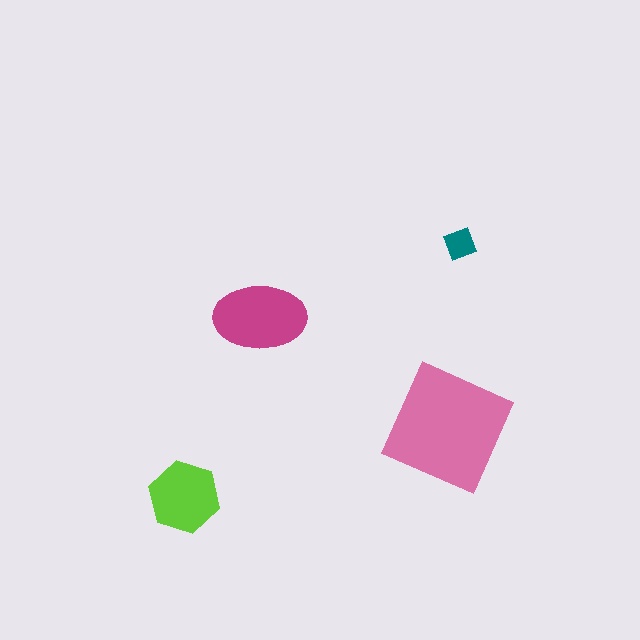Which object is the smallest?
The teal diamond.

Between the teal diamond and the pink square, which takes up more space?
The pink square.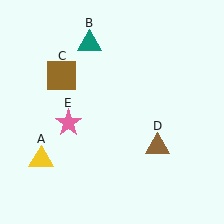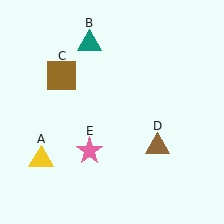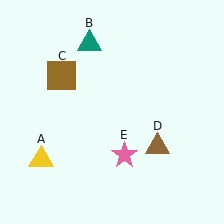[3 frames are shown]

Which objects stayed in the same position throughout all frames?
Yellow triangle (object A) and teal triangle (object B) and brown square (object C) and brown triangle (object D) remained stationary.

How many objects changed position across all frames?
1 object changed position: pink star (object E).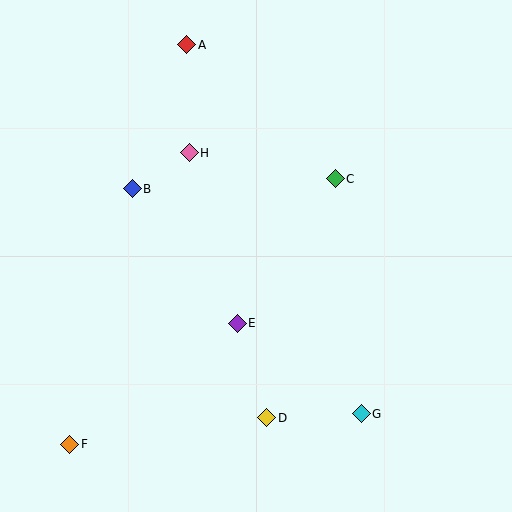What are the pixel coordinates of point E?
Point E is at (237, 323).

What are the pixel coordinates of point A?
Point A is at (187, 45).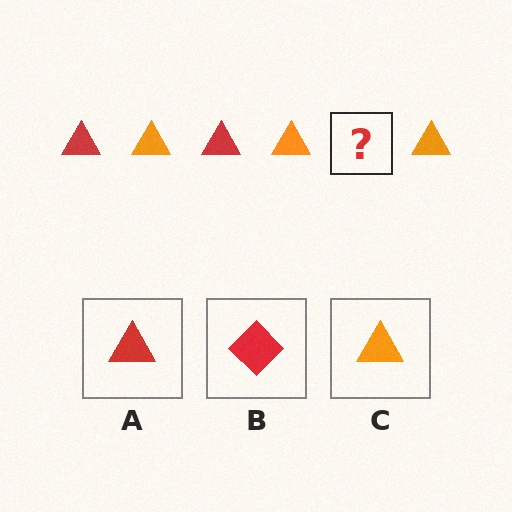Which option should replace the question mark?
Option A.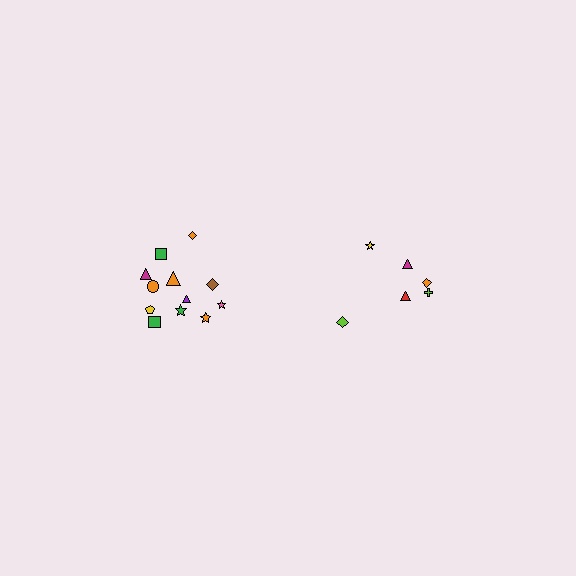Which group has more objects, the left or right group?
The left group.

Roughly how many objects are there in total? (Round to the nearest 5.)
Roughly 20 objects in total.